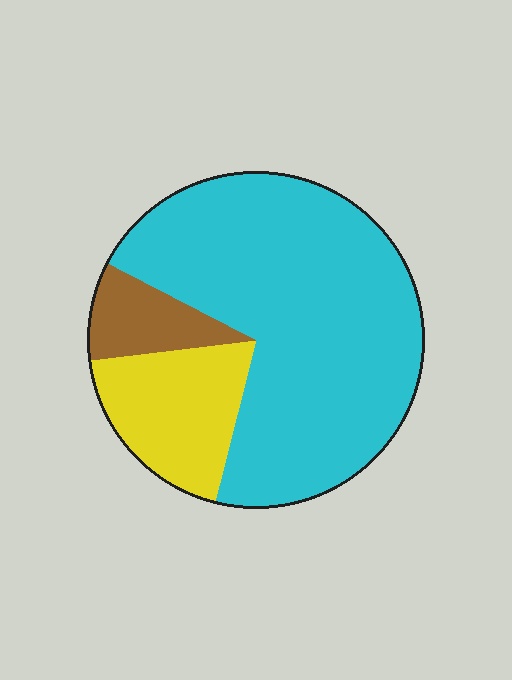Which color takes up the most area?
Cyan, at roughly 70%.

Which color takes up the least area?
Brown, at roughly 10%.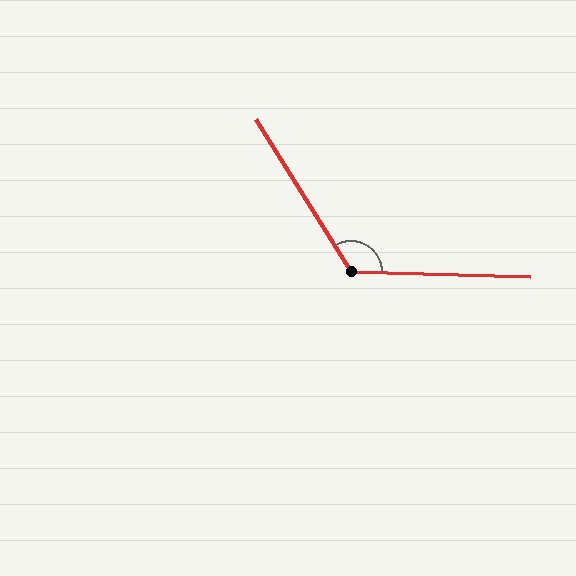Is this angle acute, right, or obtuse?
It is obtuse.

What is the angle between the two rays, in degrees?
Approximately 123 degrees.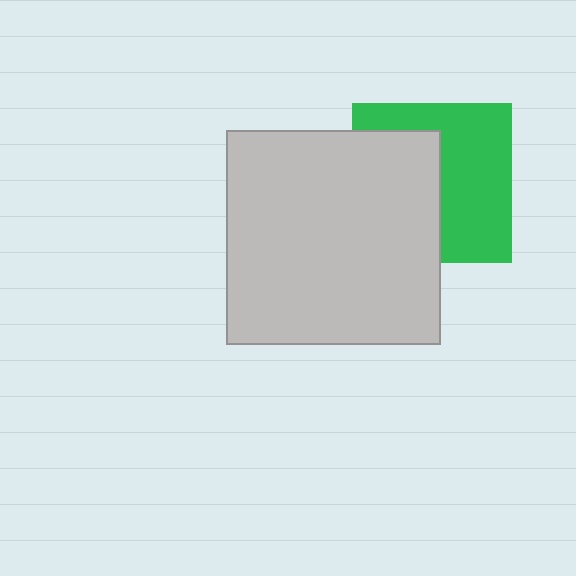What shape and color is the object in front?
The object in front is a light gray square.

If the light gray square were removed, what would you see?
You would see the complete green square.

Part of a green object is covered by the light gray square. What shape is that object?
It is a square.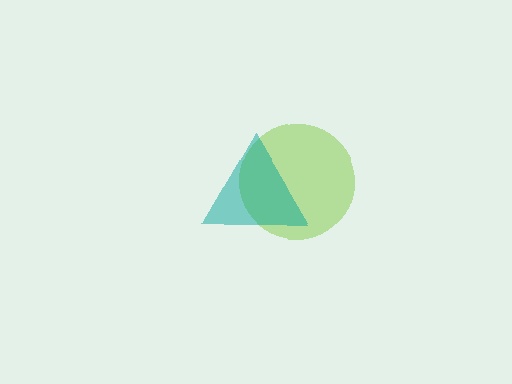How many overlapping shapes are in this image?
There are 2 overlapping shapes in the image.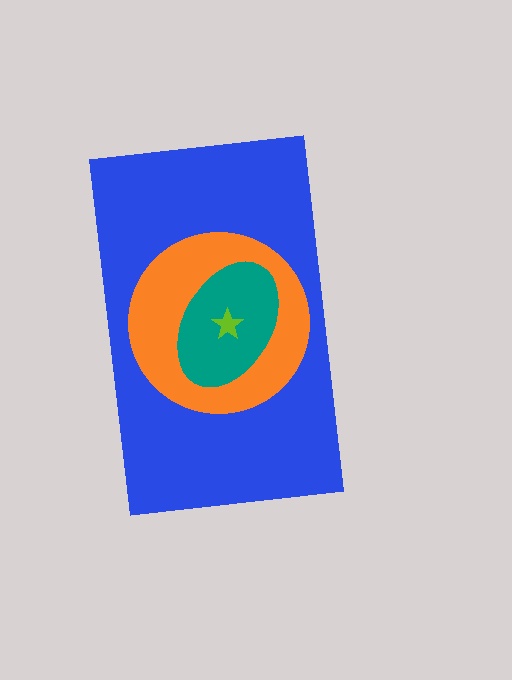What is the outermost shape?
The blue rectangle.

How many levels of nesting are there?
4.